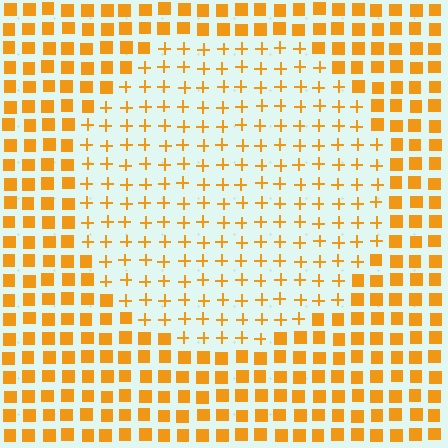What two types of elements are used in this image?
The image uses plus signs inside the circle region and squares outside it.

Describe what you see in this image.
The image is filled with small orange elements arranged in a uniform grid. A circle-shaped region contains plus signs, while the surrounding area contains squares. The boundary is defined purely by the change in element shape.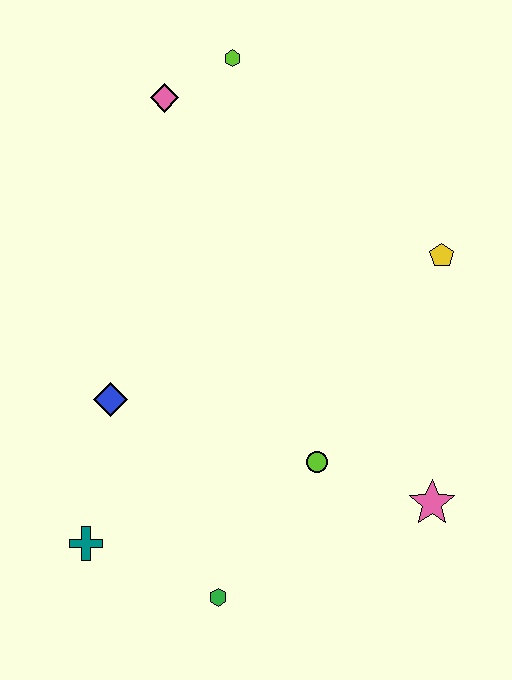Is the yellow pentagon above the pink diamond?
No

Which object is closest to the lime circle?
The pink star is closest to the lime circle.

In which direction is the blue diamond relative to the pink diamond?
The blue diamond is below the pink diamond.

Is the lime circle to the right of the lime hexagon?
Yes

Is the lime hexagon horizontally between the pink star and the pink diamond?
Yes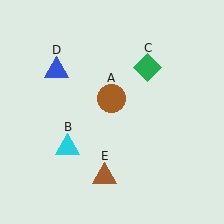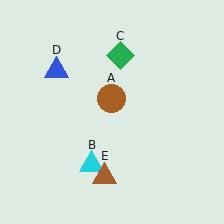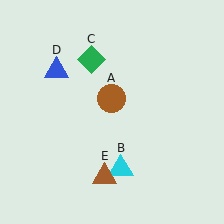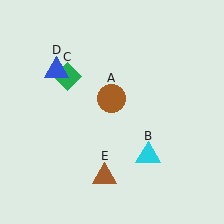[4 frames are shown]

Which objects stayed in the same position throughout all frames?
Brown circle (object A) and blue triangle (object D) and brown triangle (object E) remained stationary.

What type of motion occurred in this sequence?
The cyan triangle (object B), green diamond (object C) rotated counterclockwise around the center of the scene.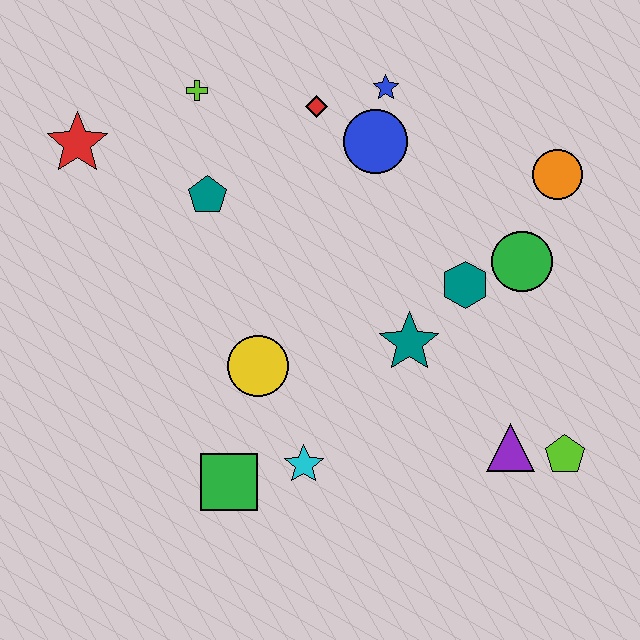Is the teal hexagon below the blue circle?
Yes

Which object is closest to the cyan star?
The green square is closest to the cyan star.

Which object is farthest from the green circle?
The red star is farthest from the green circle.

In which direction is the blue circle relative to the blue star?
The blue circle is below the blue star.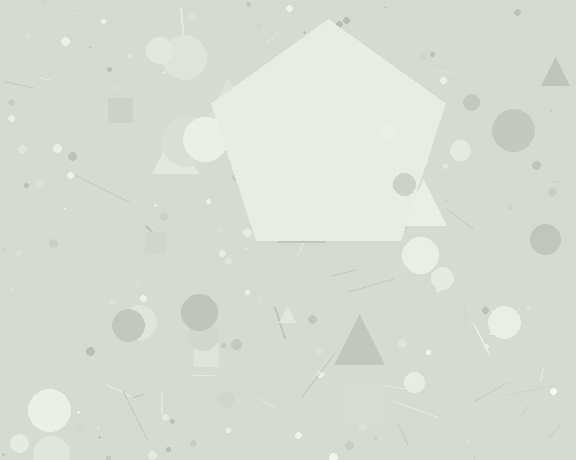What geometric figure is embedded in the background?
A pentagon is embedded in the background.